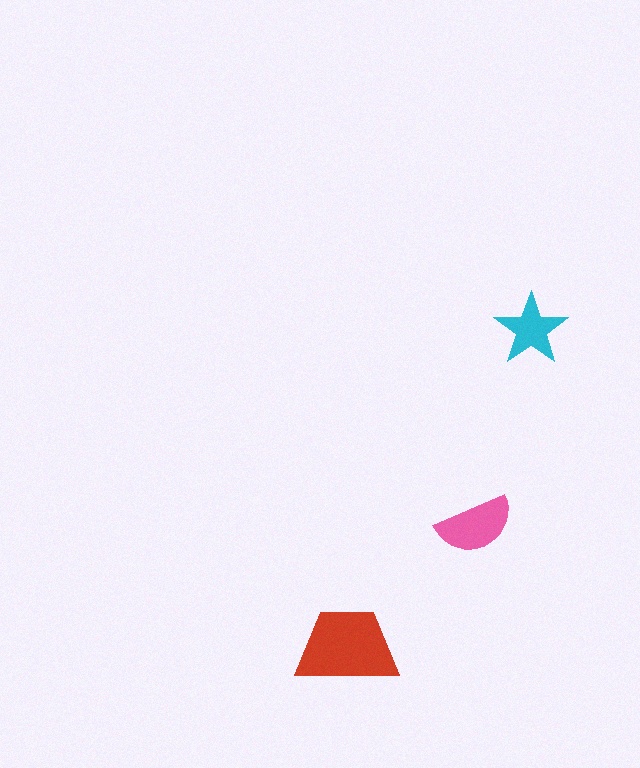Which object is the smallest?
The cyan star.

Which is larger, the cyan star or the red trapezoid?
The red trapezoid.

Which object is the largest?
The red trapezoid.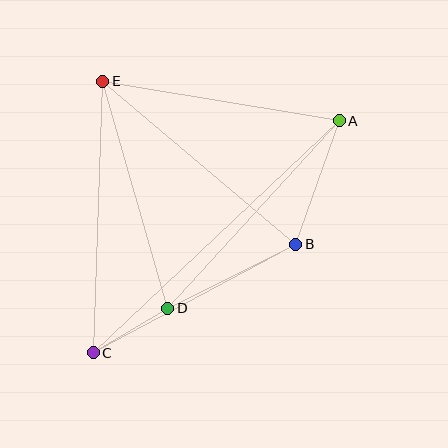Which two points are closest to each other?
Points C and D are closest to each other.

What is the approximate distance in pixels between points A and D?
The distance between A and D is approximately 254 pixels.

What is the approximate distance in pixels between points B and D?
The distance between B and D is approximately 143 pixels.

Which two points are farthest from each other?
Points A and C are farthest from each other.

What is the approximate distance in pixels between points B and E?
The distance between B and E is approximately 253 pixels.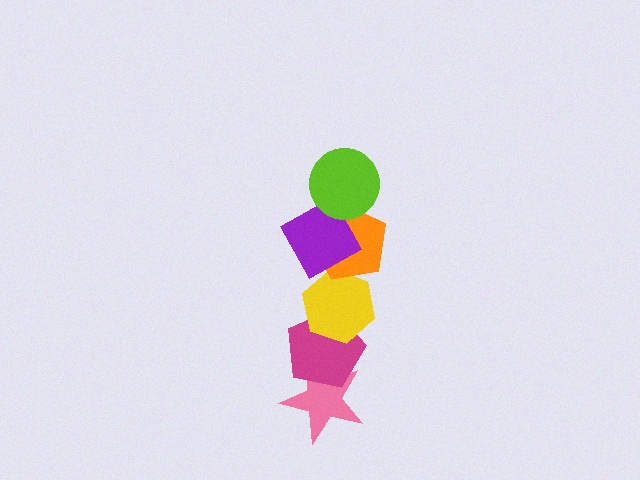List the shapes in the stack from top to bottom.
From top to bottom: the lime circle, the purple square, the orange pentagon, the yellow hexagon, the magenta pentagon, the pink star.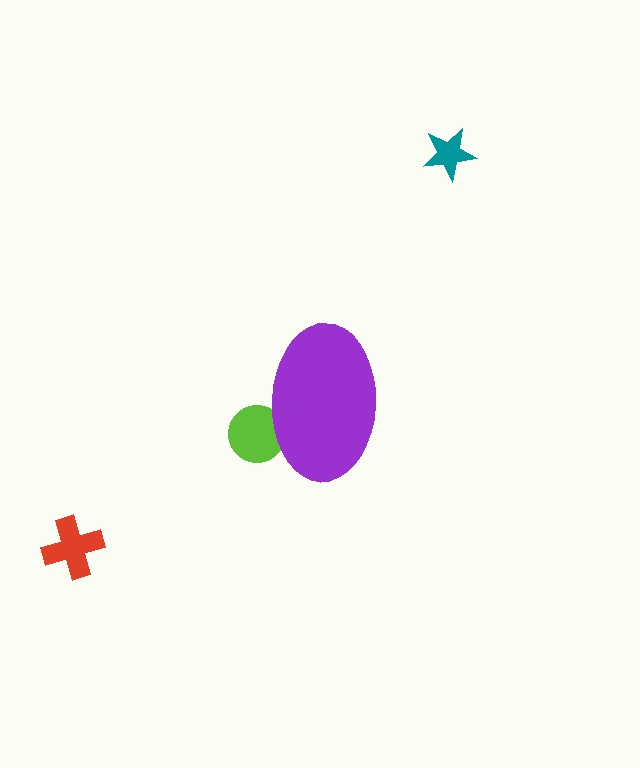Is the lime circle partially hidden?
Yes, the lime circle is partially hidden behind the purple ellipse.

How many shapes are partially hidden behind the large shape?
1 shape is partially hidden.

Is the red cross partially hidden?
No, the red cross is fully visible.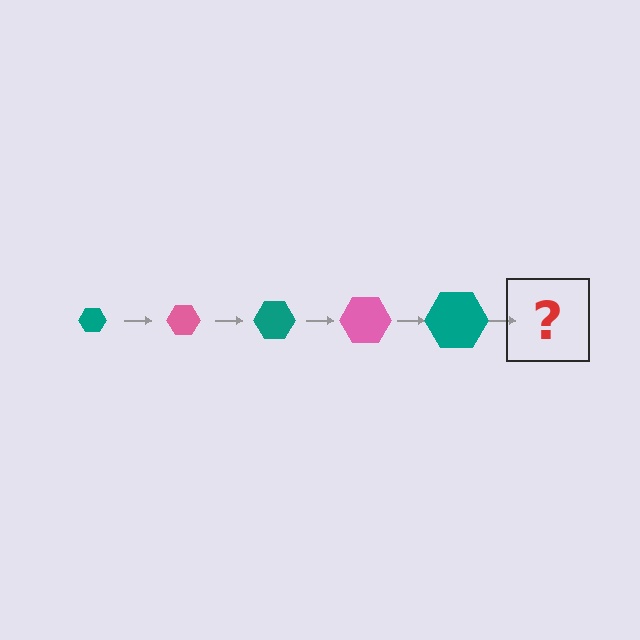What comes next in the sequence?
The next element should be a pink hexagon, larger than the previous one.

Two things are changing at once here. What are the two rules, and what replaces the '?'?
The two rules are that the hexagon grows larger each step and the color cycles through teal and pink. The '?' should be a pink hexagon, larger than the previous one.